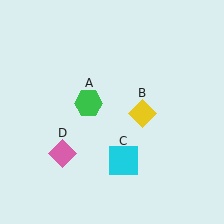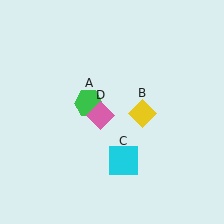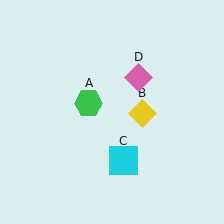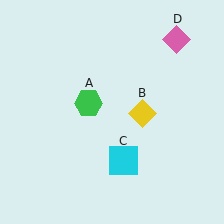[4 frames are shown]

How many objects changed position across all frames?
1 object changed position: pink diamond (object D).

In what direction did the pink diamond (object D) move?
The pink diamond (object D) moved up and to the right.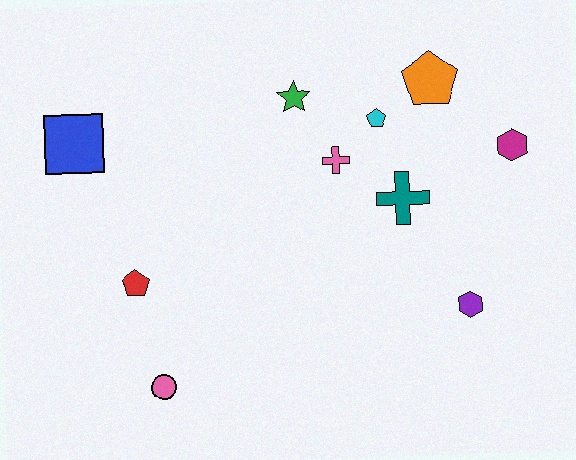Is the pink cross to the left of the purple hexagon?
Yes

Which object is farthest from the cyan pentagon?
The pink circle is farthest from the cyan pentagon.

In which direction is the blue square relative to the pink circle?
The blue square is above the pink circle.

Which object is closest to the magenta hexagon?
The orange pentagon is closest to the magenta hexagon.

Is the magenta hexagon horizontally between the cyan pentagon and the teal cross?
No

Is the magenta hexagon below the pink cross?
No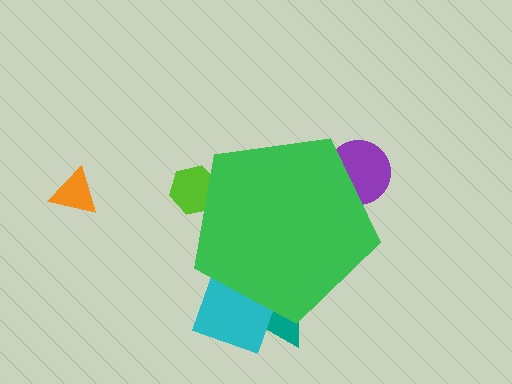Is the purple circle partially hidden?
Yes, the purple circle is partially hidden behind the green pentagon.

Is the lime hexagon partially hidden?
Yes, the lime hexagon is partially hidden behind the green pentagon.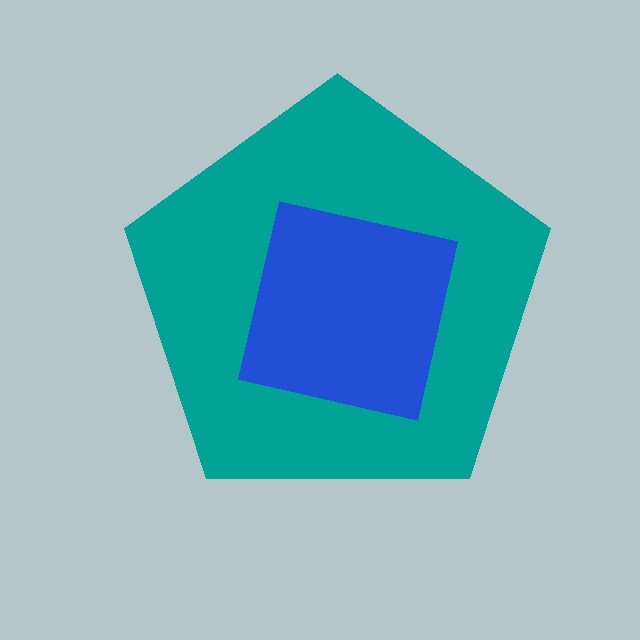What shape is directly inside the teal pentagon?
The blue square.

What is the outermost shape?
The teal pentagon.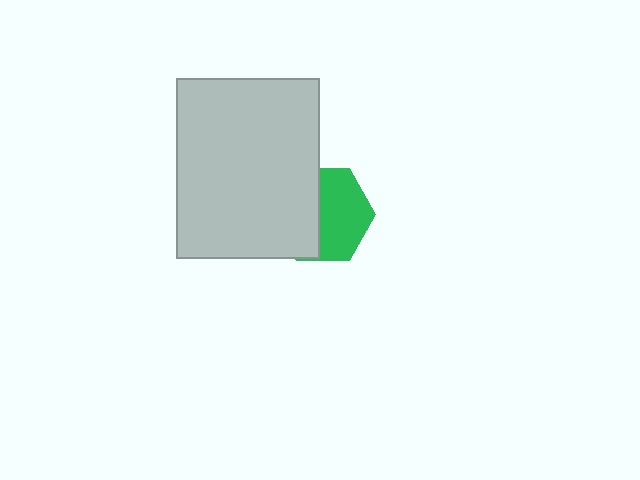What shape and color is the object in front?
The object in front is a light gray rectangle.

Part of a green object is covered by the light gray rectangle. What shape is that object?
It is a hexagon.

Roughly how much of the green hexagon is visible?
About half of it is visible (roughly 55%).